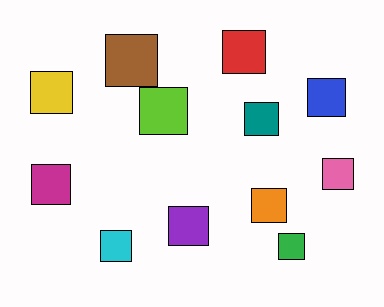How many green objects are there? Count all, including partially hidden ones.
There is 1 green object.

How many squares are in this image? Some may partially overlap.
There are 12 squares.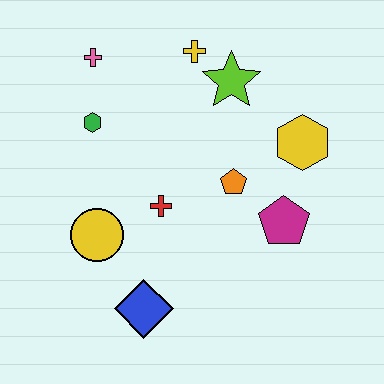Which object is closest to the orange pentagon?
The magenta pentagon is closest to the orange pentagon.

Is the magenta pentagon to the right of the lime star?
Yes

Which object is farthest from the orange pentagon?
The pink cross is farthest from the orange pentagon.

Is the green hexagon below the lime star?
Yes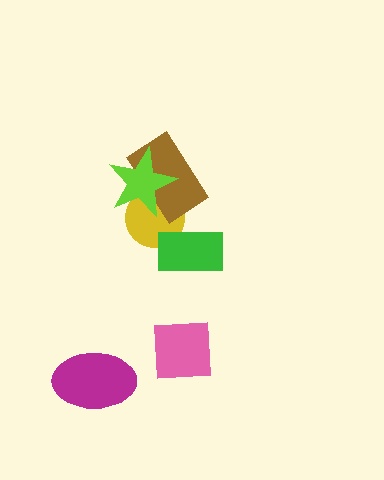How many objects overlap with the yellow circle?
3 objects overlap with the yellow circle.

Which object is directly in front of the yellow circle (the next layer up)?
The brown rectangle is directly in front of the yellow circle.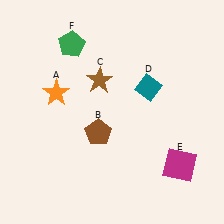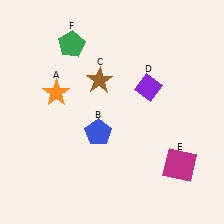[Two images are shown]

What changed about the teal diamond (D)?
In Image 1, D is teal. In Image 2, it changed to purple.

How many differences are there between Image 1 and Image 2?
There are 2 differences between the two images.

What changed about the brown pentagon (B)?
In Image 1, B is brown. In Image 2, it changed to blue.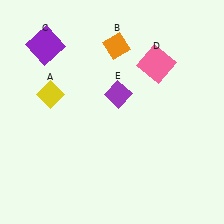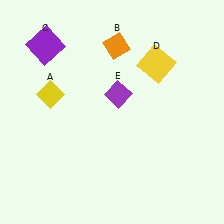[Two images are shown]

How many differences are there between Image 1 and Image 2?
There is 1 difference between the two images.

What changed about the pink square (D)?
In Image 1, D is pink. In Image 2, it changed to yellow.